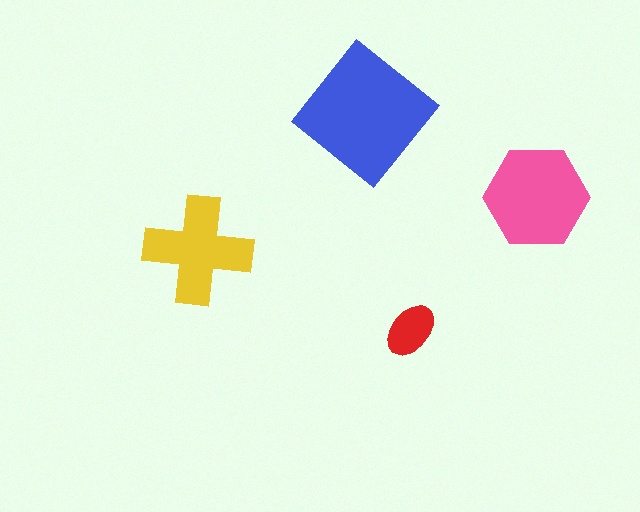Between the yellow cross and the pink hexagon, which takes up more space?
The pink hexagon.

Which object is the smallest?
The red ellipse.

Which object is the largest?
The blue diamond.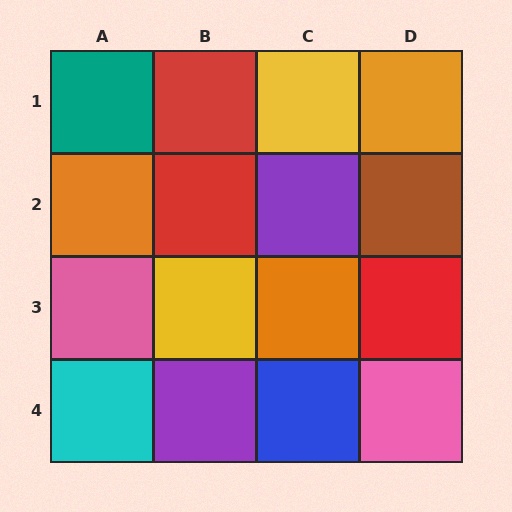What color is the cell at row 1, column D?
Orange.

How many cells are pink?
2 cells are pink.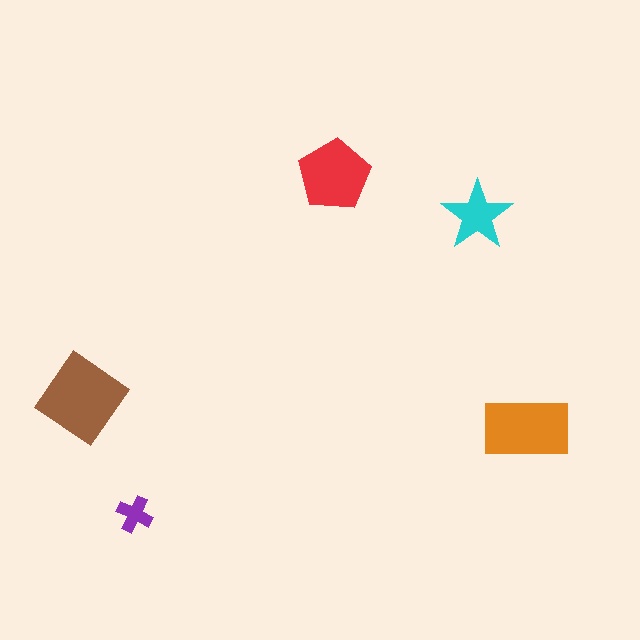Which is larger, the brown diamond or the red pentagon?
The brown diamond.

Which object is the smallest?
The purple cross.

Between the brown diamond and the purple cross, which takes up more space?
The brown diamond.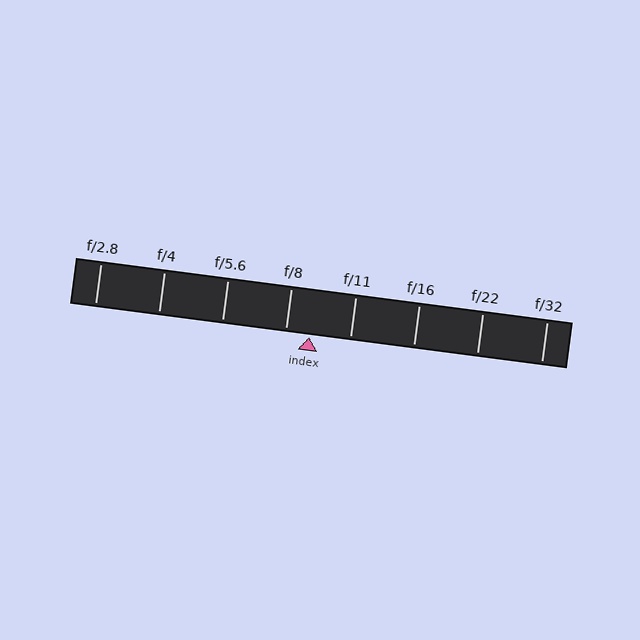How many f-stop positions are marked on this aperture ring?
There are 8 f-stop positions marked.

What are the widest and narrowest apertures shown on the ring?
The widest aperture shown is f/2.8 and the narrowest is f/32.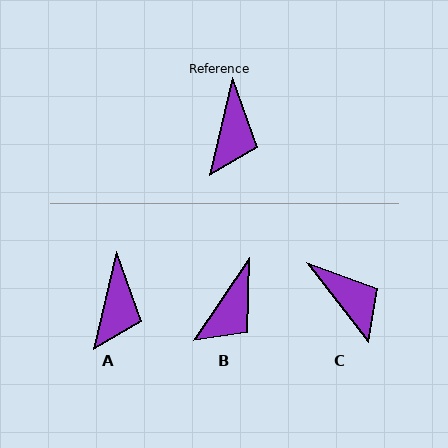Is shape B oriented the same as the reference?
No, it is off by about 21 degrees.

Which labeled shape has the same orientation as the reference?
A.